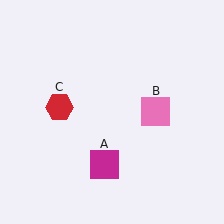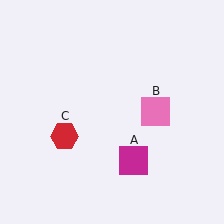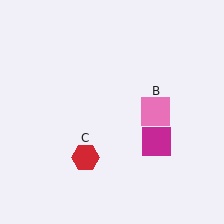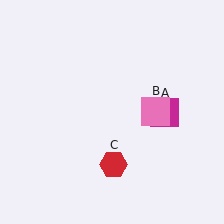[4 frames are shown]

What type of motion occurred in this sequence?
The magenta square (object A), red hexagon (object C) rotated counterclockwise around the center of the scene.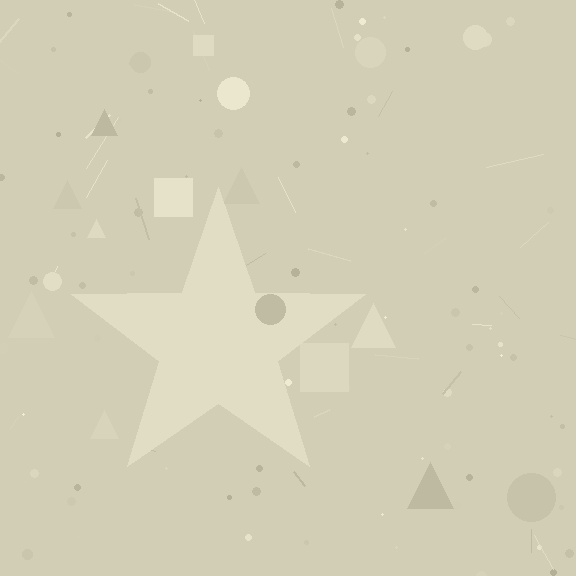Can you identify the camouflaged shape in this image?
The camouflaged shape is a star.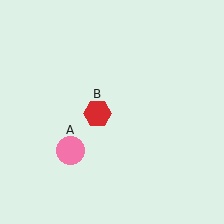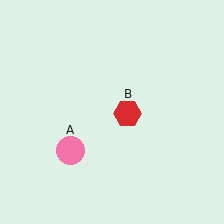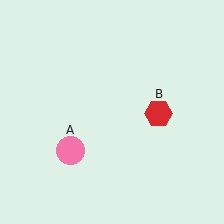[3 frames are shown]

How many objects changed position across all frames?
1 object changed position: red hexagon (object B).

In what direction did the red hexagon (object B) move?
The red hexagon (object B) moved right.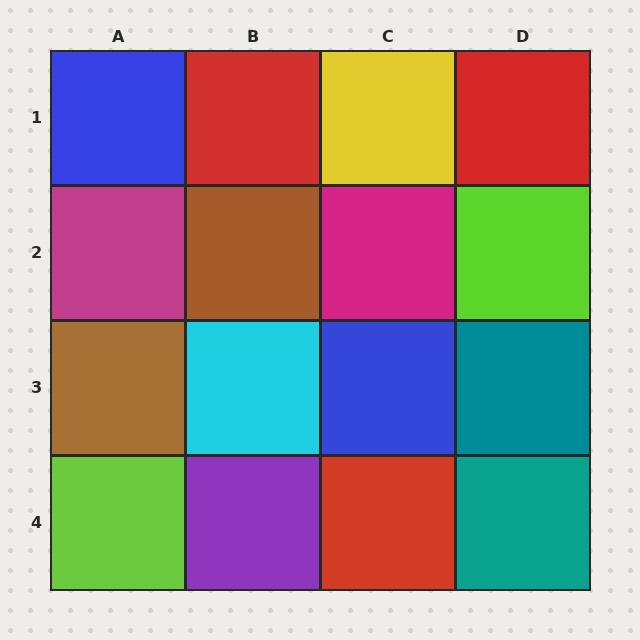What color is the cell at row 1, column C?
Yellow.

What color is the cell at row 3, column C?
Blue.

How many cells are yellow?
1 cell is yellow.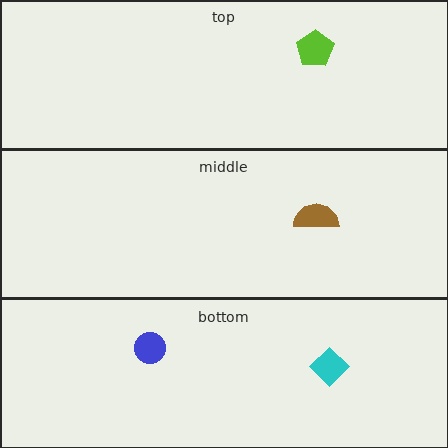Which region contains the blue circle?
The bottom region.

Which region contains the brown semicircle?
The middle region.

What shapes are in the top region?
The lime pentagon.